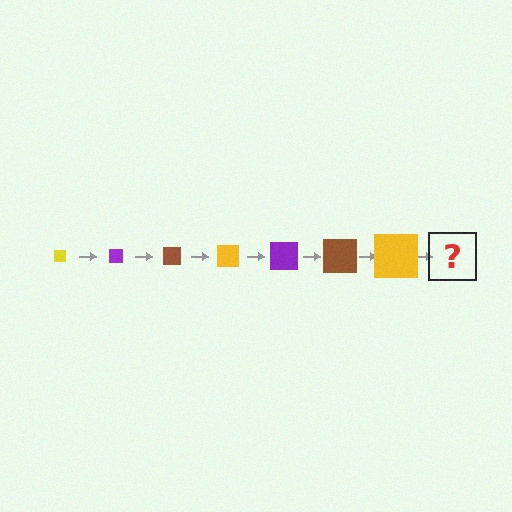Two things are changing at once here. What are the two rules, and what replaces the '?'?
The two rules are that the square grows larger each step and the color cycles through yellow, purple, and brown. The '?' should be a purple square, larger than the previous one.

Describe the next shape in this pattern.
It should be a purple square, larger than the previous one.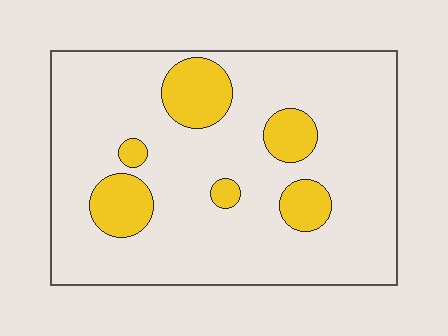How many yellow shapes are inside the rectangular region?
6.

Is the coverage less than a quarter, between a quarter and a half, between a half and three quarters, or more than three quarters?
Less than a quarter.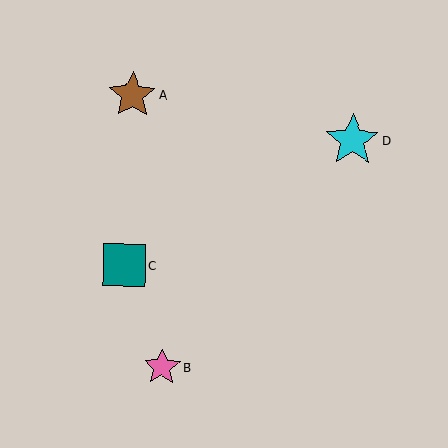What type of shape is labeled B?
Shape B is a pink star.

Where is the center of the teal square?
The center of the teal square is at (124, 265).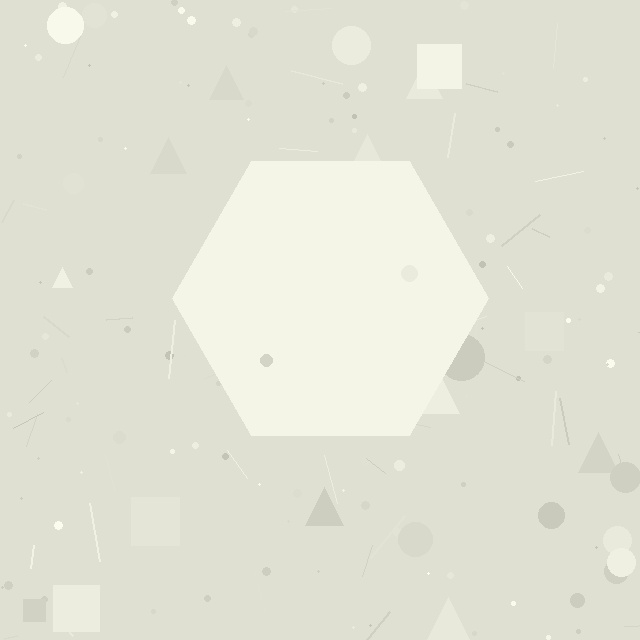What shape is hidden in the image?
A hexagon is hidden in the image.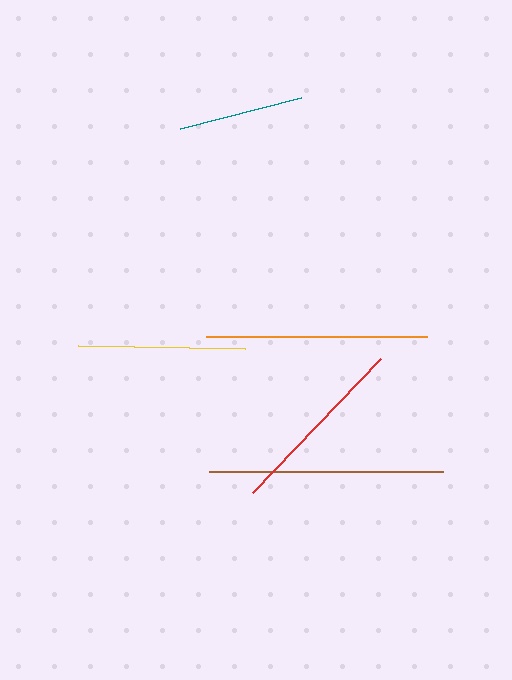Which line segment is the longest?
The brown line is the longest at approximately 234 pixels.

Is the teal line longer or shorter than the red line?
The red line is longer than the teal line.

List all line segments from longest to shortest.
From longest to shortest: brown, orange, red, yellow, teal.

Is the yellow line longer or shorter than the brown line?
The brown line is longer than the yellow line.